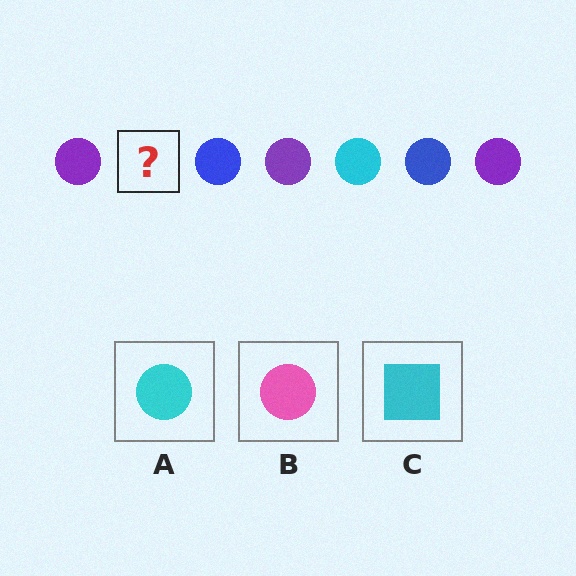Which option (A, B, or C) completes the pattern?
A.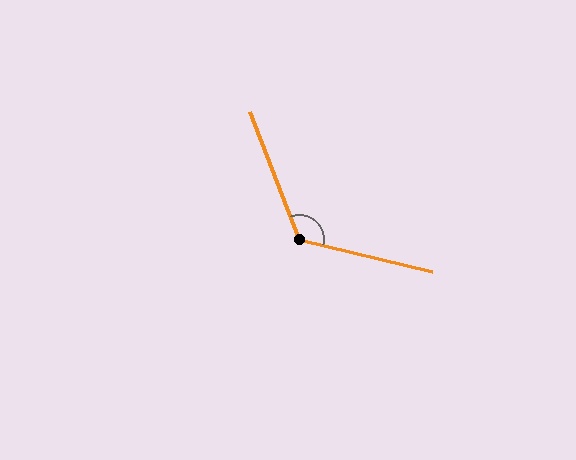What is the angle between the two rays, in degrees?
Approximately 125 degrees.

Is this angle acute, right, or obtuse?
It is obtuse.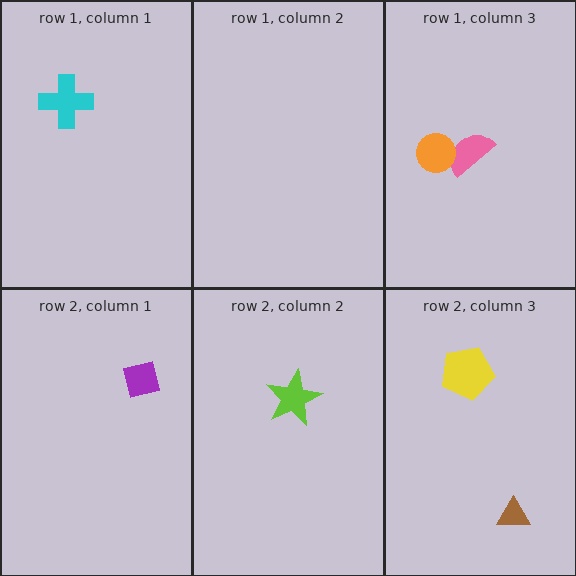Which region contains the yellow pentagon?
The row 2, column 3 region.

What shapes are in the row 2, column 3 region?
The yellow pentagon, the brown triangle.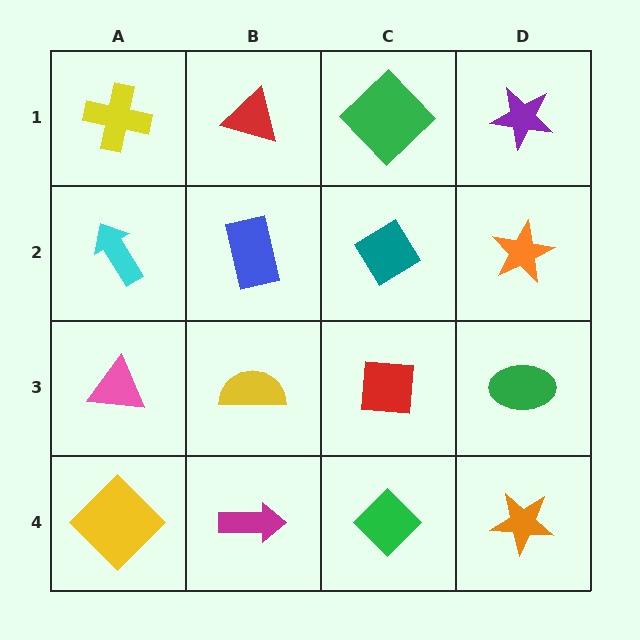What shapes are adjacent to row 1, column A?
A cyan arrow (row 2, column A), a red triangle (row 1, column B).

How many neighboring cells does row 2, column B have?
4.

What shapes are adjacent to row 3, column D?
An orange star (row 2, column D), an orange star (row 4, column D), a red square (row 3, column C).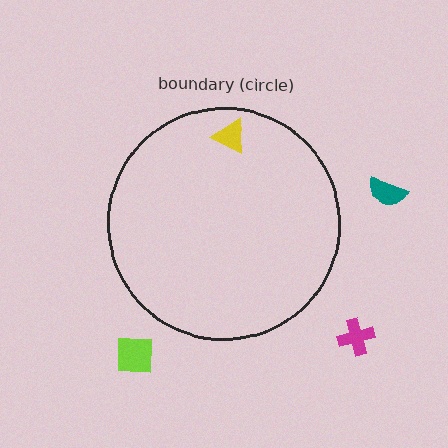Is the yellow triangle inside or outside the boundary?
Inside.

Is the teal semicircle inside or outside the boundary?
Outside.